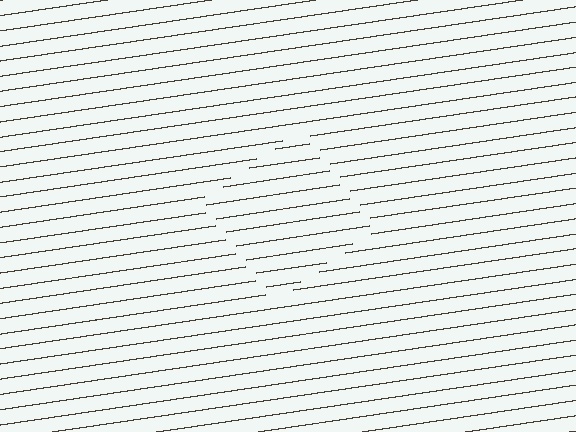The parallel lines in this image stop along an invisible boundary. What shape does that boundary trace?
An illusory square. The interior of the shape contains the same grating, shifted by half a period — the contour is defined by the phase discontinuity where line-ends from the inner and outer gratings abut.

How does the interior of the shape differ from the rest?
The interior of the shape contains the same grating, shifted by half a period — the contour is defined by the phase discontinuity where line-ends from the inner and outer gratings abut.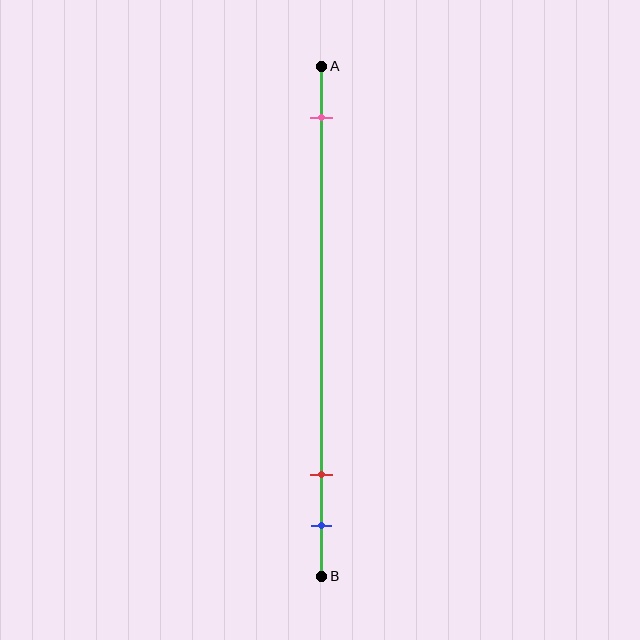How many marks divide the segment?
There are 3 marks dividing the segment.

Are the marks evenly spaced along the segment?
No, the marks are not evenly spaced.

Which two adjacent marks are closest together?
The red and blue marks are the closest adjacent pair.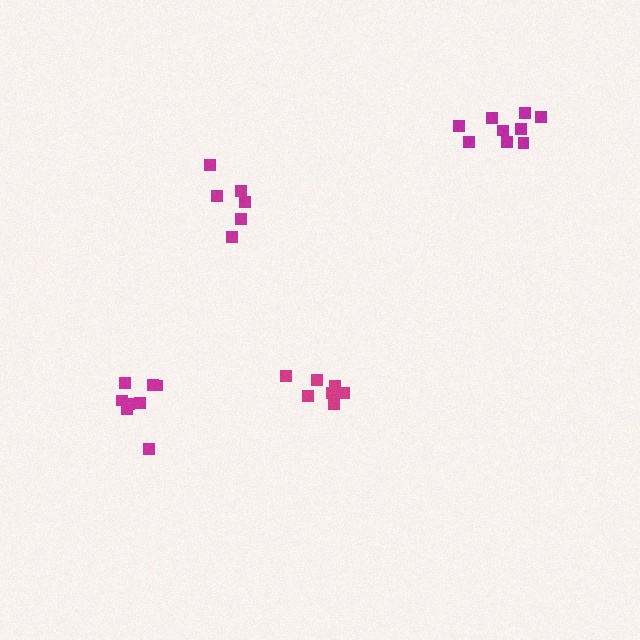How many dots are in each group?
Group 1: 7 dots, Group 2: 8 dots, Group 3: 9 dots, Group 4: 6 dots (30 total).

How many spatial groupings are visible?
There are 4 spatial groupings.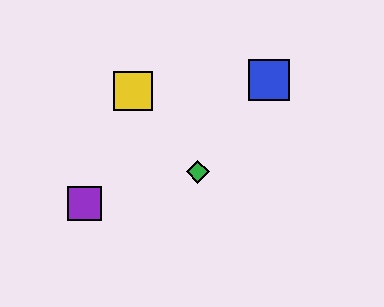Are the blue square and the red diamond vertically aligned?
Yes, both are at x≈269.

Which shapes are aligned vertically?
The red diamond, the blue square are aligned vertically.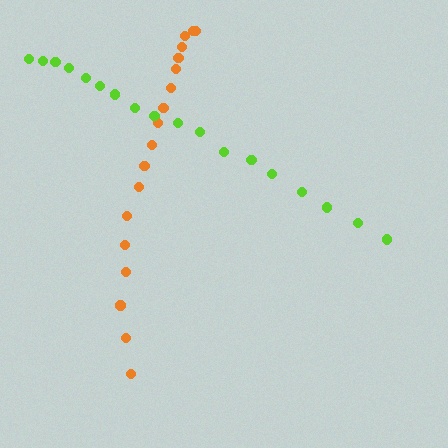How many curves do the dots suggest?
There are 2 distinct paths.